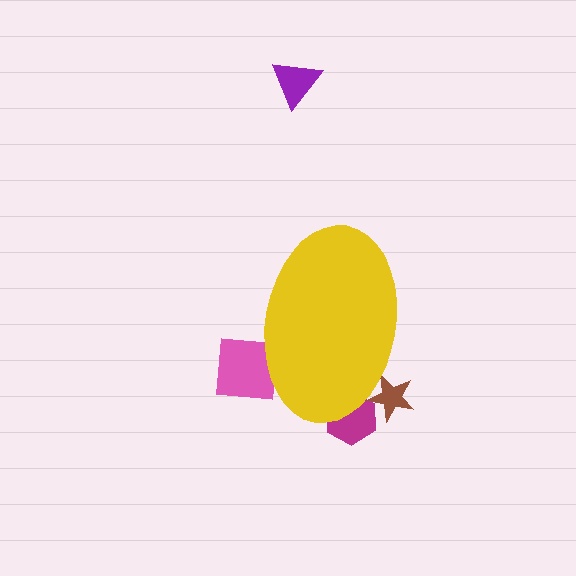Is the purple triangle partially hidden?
No, the purple triangle is fully visible.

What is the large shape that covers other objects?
A yellow ellipse.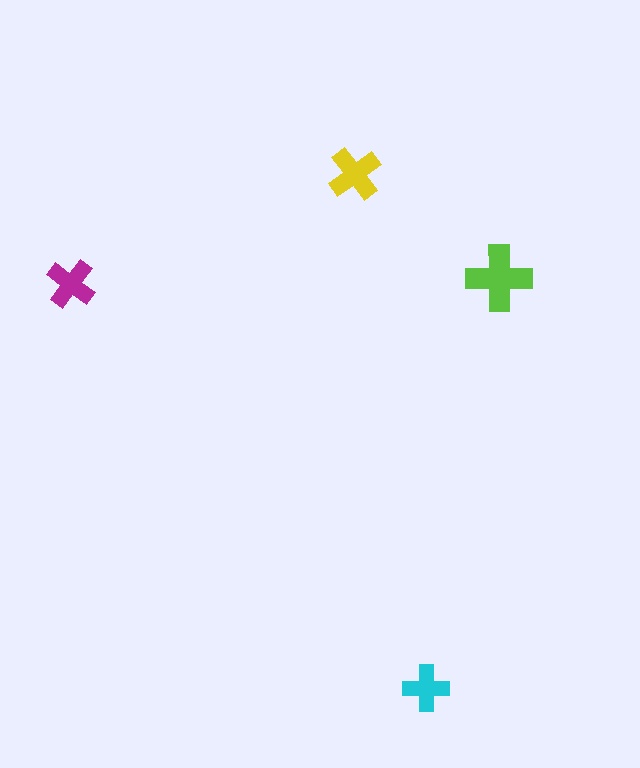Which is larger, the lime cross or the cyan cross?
The lime one.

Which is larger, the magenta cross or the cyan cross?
The magenta one.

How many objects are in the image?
There are 4 objects in the image.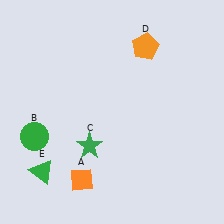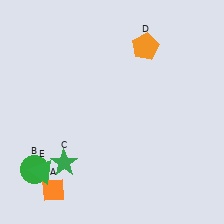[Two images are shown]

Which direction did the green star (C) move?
The green star (C) moved left.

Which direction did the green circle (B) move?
The green circle (B) moved down.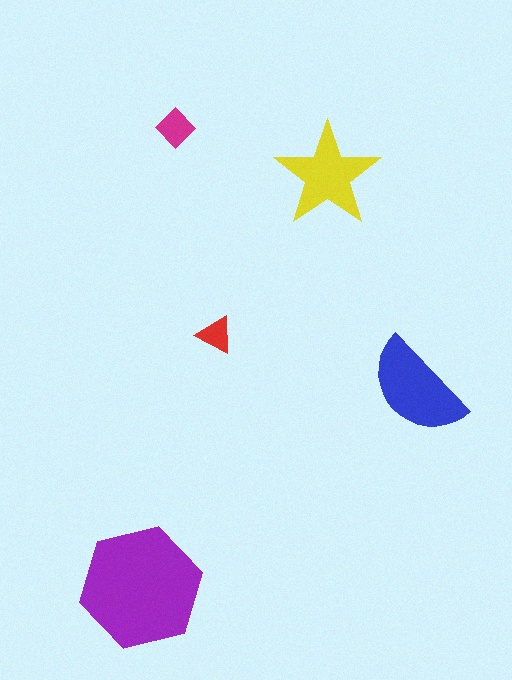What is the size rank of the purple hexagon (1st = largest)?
1st.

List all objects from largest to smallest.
The purple hexagon, the blue semicircle, the yellow star, the magenta diamond, the red triangle.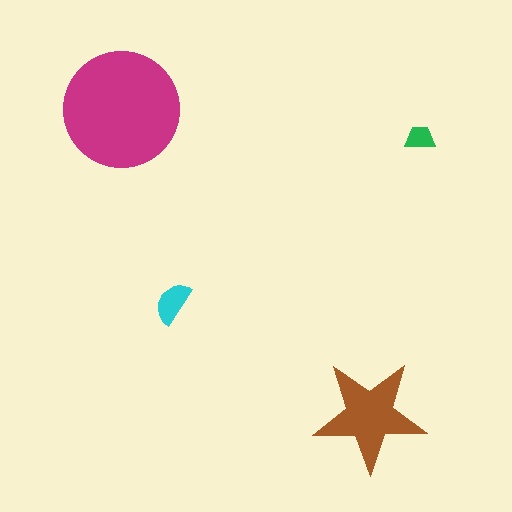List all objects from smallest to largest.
The green trapezoid, the cyan semicircle, the brown star, the magenta circle.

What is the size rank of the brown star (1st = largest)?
2nd.